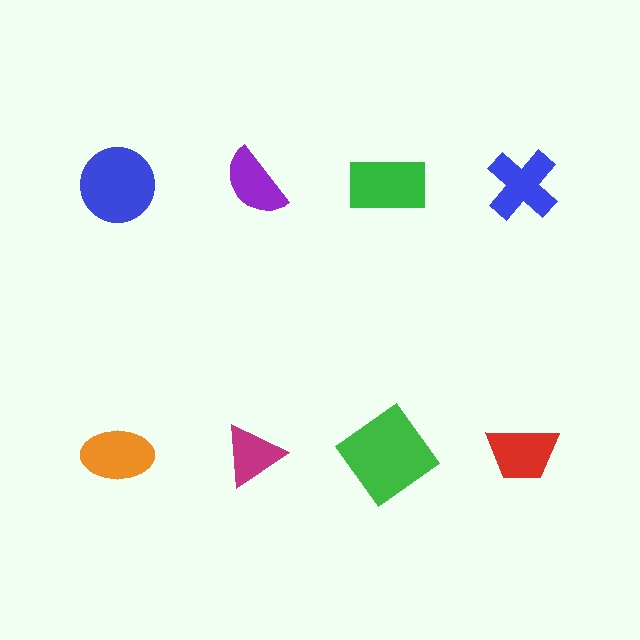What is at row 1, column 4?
A blue cross.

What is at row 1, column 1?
A blue circle.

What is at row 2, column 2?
A magenta triangle.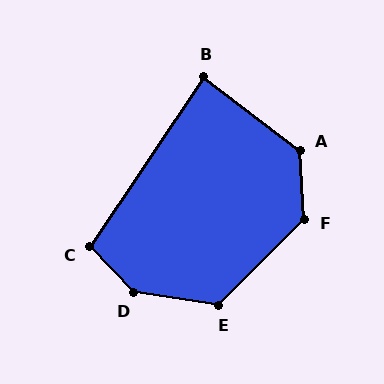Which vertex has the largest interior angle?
D, at approximately 142 degrees.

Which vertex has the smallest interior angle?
B, at approximately 87 degrees.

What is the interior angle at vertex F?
Approximately 131 degrees (obtuse).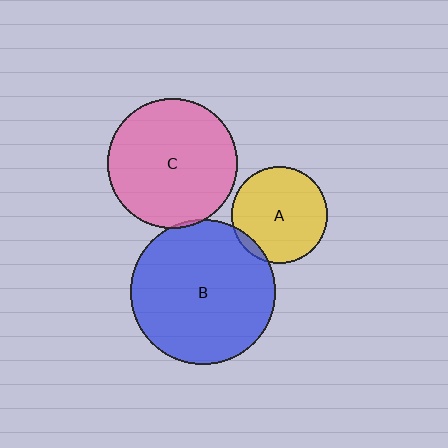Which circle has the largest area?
Circle B (blue).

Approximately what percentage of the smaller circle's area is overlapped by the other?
Approximately 5%.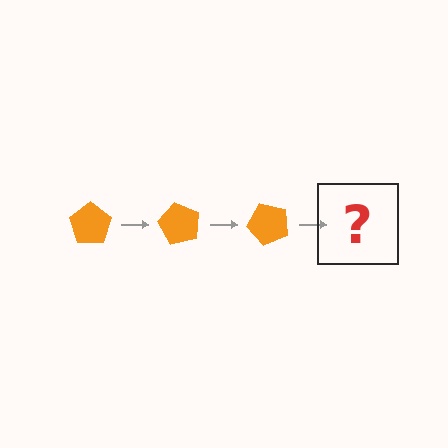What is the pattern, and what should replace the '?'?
The pattern is that the pentagon rotates 60 degrees each step. The '?' should be an orange pentagon rotated 180 degrees.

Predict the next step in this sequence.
The next step is an orange pentagon rotated 180 degrees.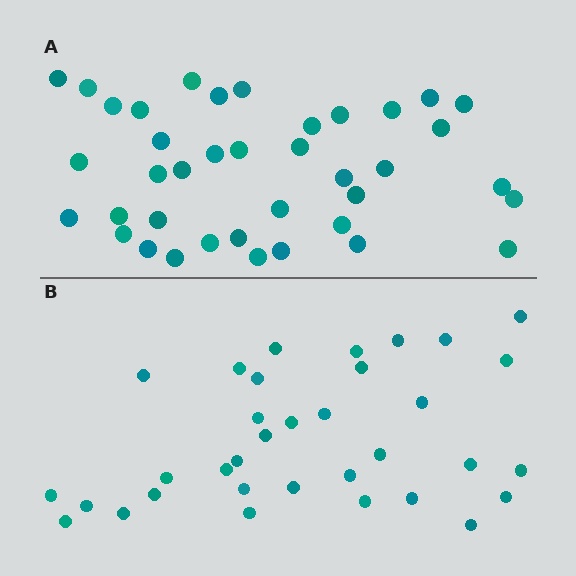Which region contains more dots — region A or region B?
Region A (the top region) has more dots.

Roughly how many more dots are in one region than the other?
Region A has about 5 more dots than region B.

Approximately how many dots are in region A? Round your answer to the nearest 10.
About 40 dots. (The exact count is 39, which rounds to 40.)